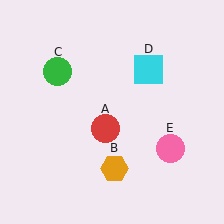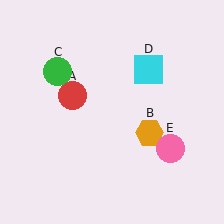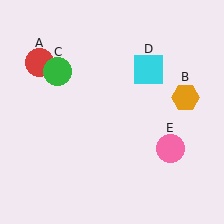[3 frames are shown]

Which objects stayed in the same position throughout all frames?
Green circle (object C) and cyan square (object D) and pink circle (object E) remained stationary.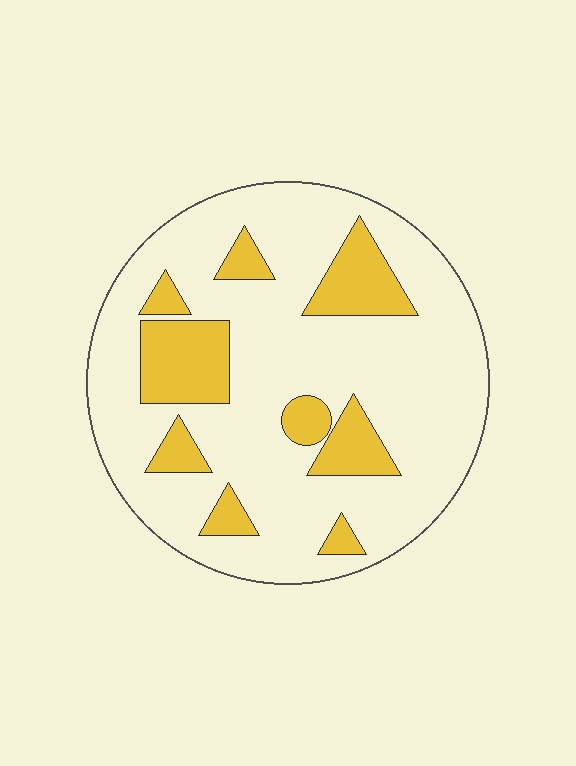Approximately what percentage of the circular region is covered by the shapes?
Approximately 20%.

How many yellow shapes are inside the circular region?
9.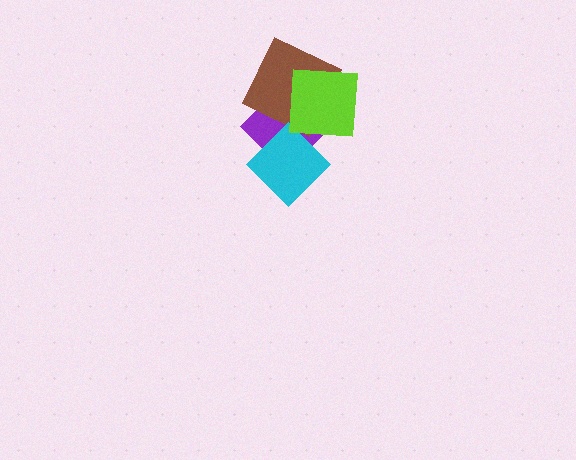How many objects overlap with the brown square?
2 objects overlap with the brown square.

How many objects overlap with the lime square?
2 objects overlap with the lime square.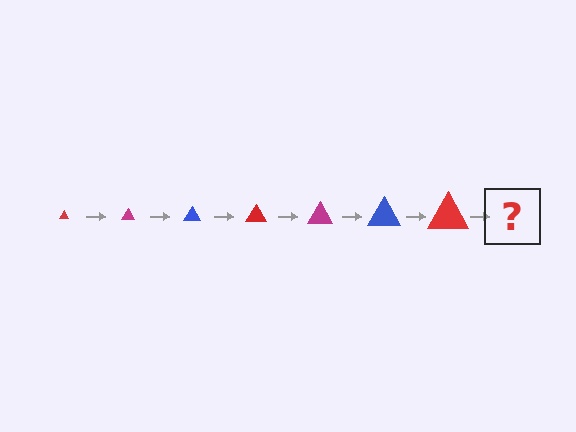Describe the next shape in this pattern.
It should be a magenta triangle, larger than the previous one.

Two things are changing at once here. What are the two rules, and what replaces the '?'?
The two rules are that the triangle grows larger each step and the color cycles through red, magenta, and blue. The '?' should be a magenta triangle, larger than the previous one.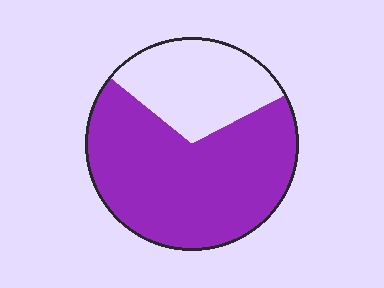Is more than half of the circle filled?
Yes.